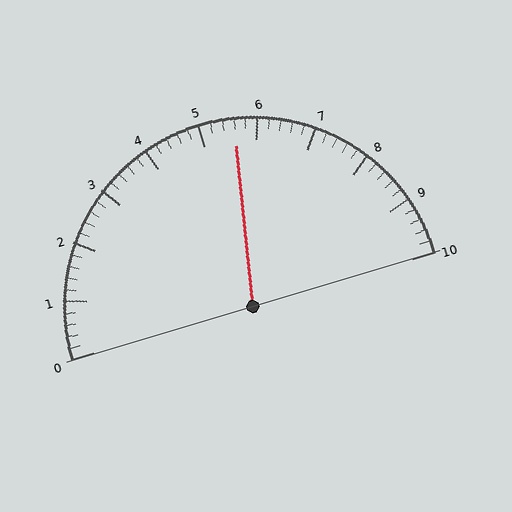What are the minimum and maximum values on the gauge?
The gauge ranges from 0 to 10.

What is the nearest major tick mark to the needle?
The nearest major tick mark is 6.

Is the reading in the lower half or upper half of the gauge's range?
The reading is in the upper half of the range (0 to 10).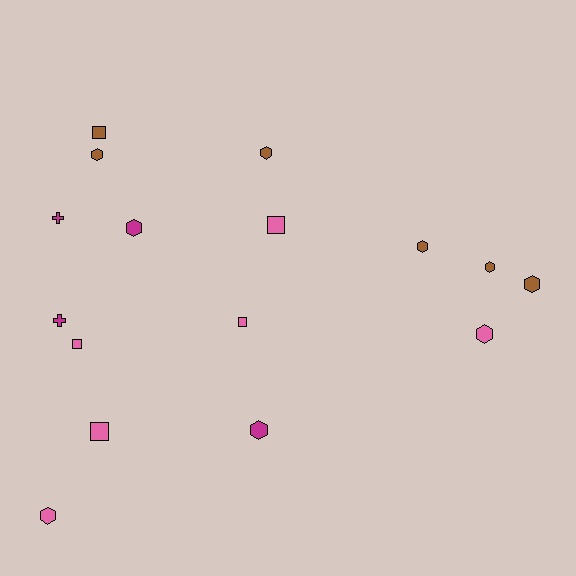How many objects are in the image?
There are 16 objects.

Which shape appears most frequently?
Hexagon, with 9 objects.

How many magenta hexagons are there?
There are 2 magenta hexagons.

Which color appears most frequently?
Brown, with 6 objects.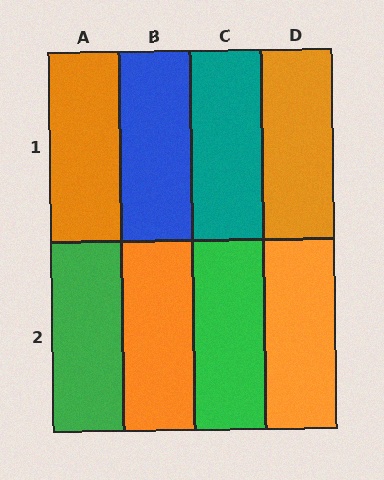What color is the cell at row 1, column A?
Orange.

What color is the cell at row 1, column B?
Blue.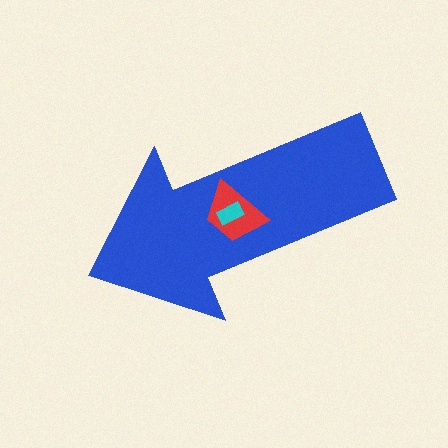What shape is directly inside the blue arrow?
The red trapezoid.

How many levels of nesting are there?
3.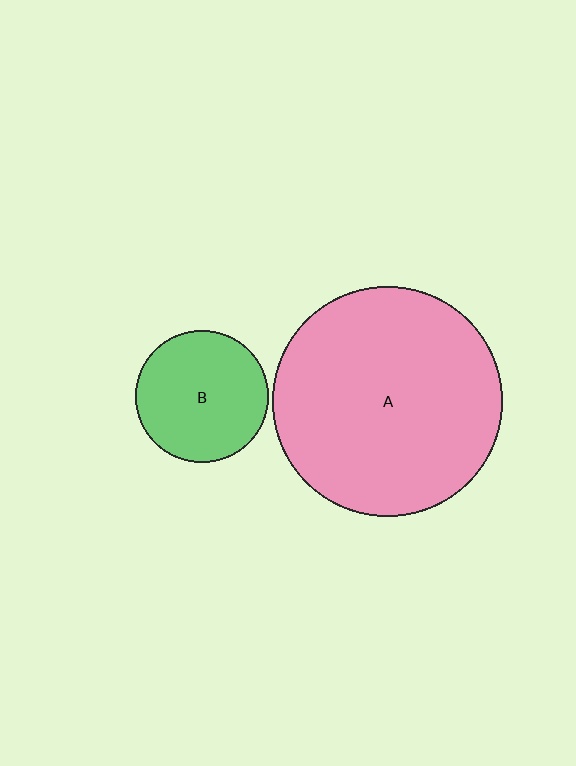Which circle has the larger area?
Circle A (pink).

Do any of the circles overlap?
No, none of the circles overlap.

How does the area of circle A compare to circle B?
Approximately 3.0 times.